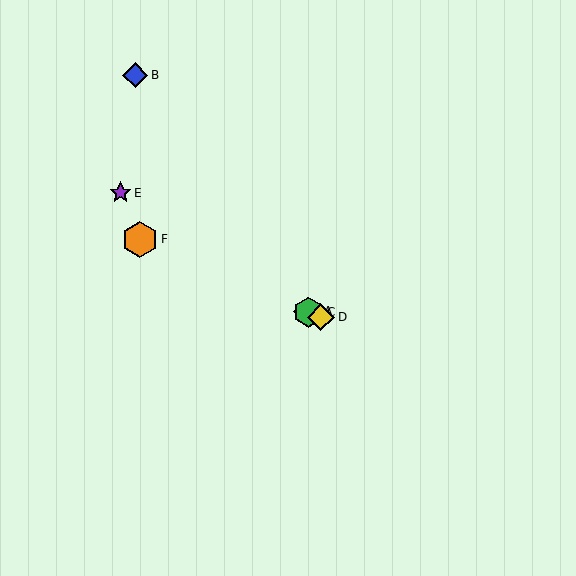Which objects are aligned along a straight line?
Objects A, C, D, F are aligned along a straight line.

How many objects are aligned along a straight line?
4 objects (A, C, D, F) are aligned along a straight line.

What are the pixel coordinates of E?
Object E is at (120, 193).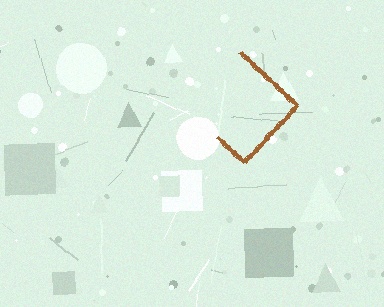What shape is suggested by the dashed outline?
The dashed outline suggests a diamond.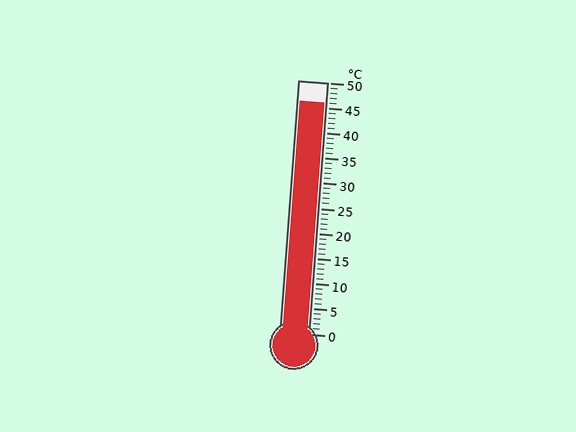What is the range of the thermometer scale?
The thermometer scale ranges from 0°C to 50°C.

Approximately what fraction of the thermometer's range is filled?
The thermometer is filled to approximately 90% of its range.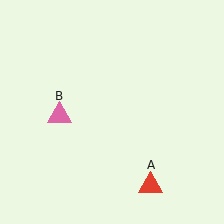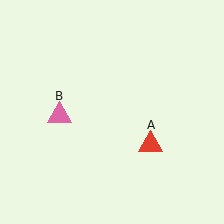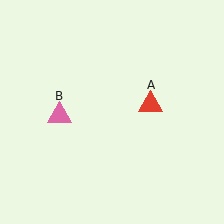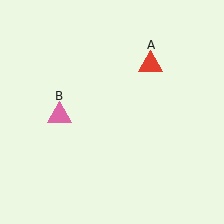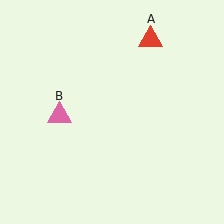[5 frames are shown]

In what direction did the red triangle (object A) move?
The red triangle (object A) moved up.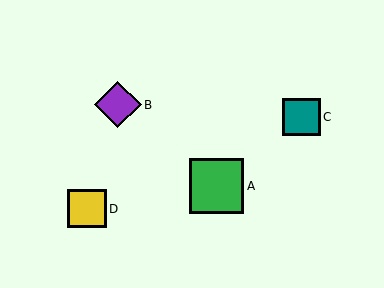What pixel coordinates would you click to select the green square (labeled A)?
Click at (216, 186) to select the green square A.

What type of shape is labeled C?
Shape C is a teal square.